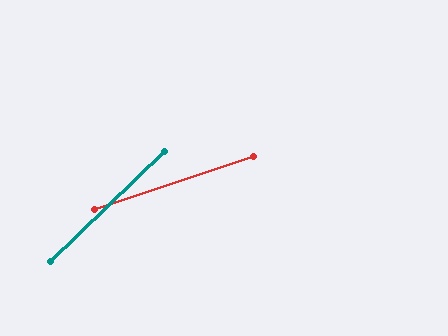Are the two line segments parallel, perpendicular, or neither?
Neither parallel nor perpendicular — they differ by about 26°.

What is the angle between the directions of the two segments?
Approximately 26 degrees.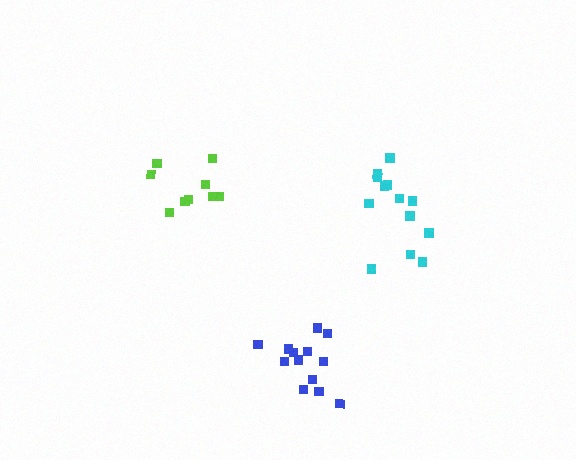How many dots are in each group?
Group 1: 13 dots, Group 2: 9 dots, Group 3: 13 dots (35 total).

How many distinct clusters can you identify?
There are 3 distinct clusters.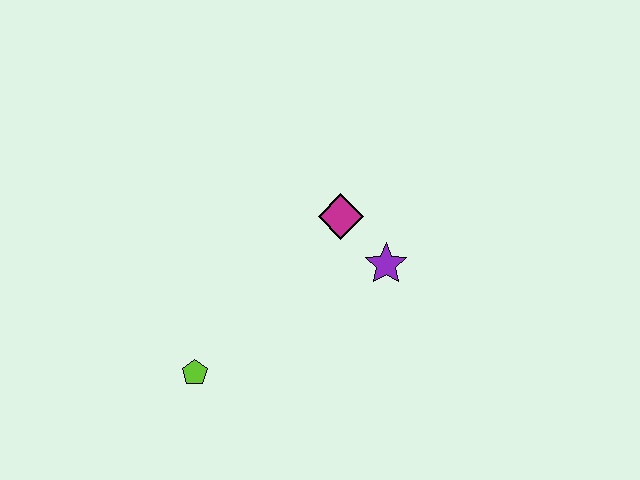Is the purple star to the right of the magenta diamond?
Yes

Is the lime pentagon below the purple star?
Yes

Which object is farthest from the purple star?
The lime pentagon is farthest from the purple star.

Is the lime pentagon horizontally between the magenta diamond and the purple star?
No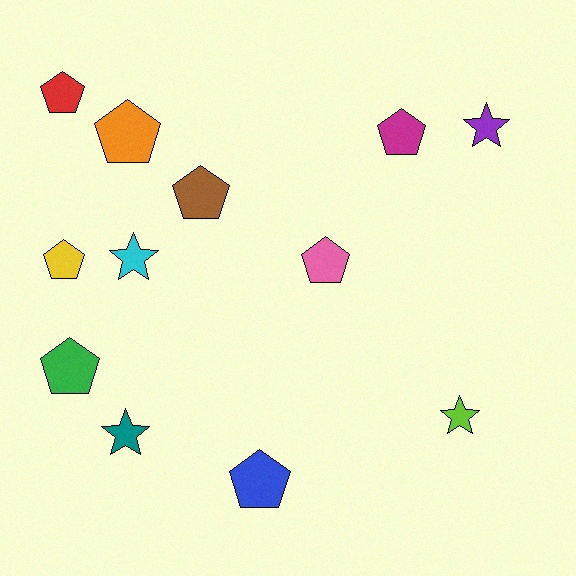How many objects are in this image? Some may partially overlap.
There are 12 objects.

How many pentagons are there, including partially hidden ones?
There are 8 pentagons.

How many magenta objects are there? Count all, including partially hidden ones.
There is 1 magenta object.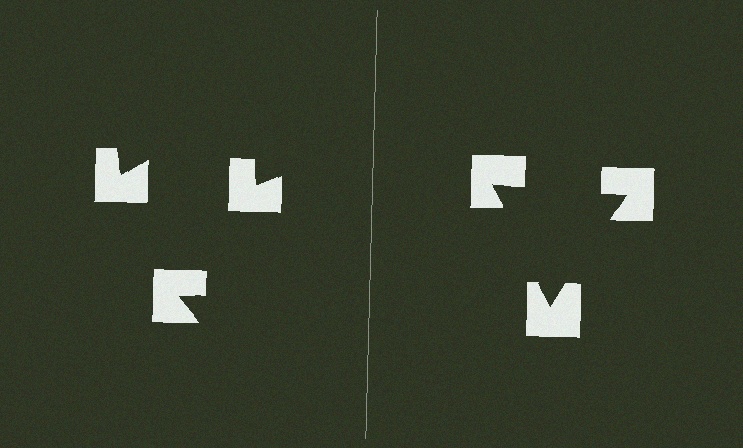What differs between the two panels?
The notched squares are positioned identically on both sides; only the wedge orientations differ. On the right they align to a triangle; on the left they are misaligned.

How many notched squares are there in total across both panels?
6 — 3 on each side.